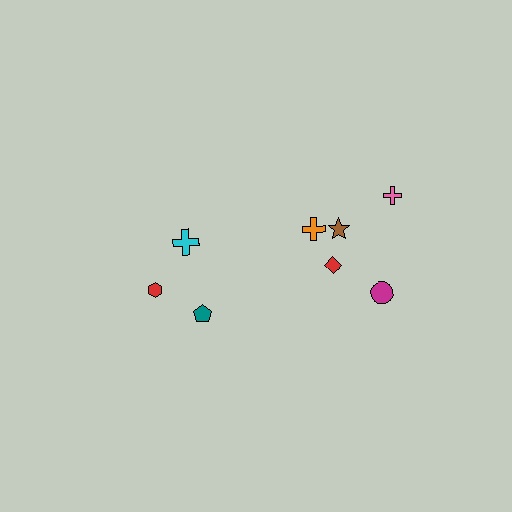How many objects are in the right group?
There are 5 objects.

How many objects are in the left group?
There are 3 objects.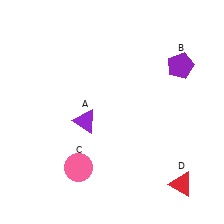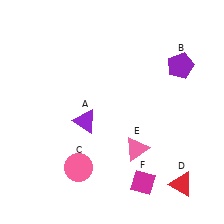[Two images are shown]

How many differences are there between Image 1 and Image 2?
There are 2 differences between the two images.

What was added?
A pink triangle (E), a magenta diamond (F) were added in Image 2.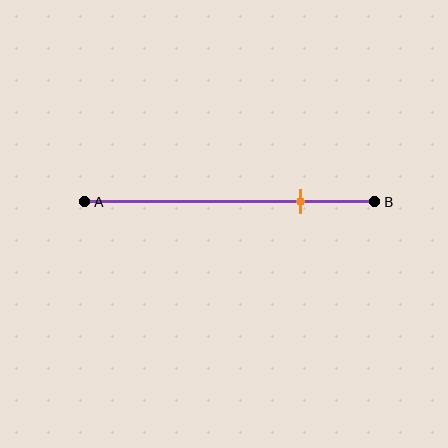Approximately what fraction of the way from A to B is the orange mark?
The orange mark is approximately 75% of the way from A to B.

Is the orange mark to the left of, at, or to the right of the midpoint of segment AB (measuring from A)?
The orange mark is to the right of the midpoint of segment AB.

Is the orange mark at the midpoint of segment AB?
No, the mark is at about 75% from A, not at the 50% midpoint.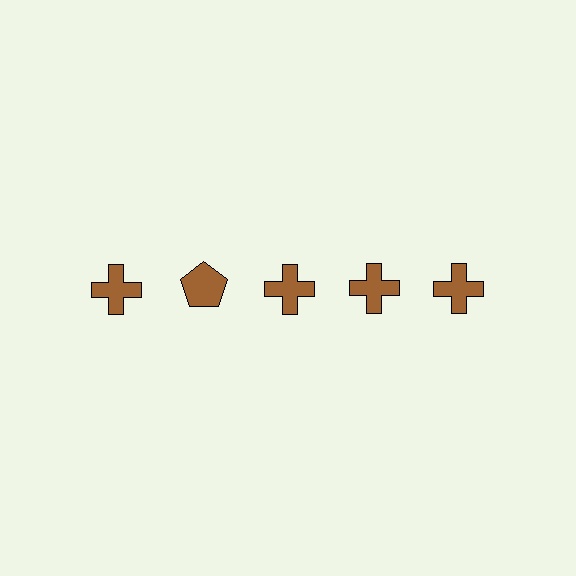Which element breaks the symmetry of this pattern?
The brown pentagon in the top row, second from left column breaks the symmetry. All other shapes are brown crosses.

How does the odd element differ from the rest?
It has a different shape: pentagon instead of cross.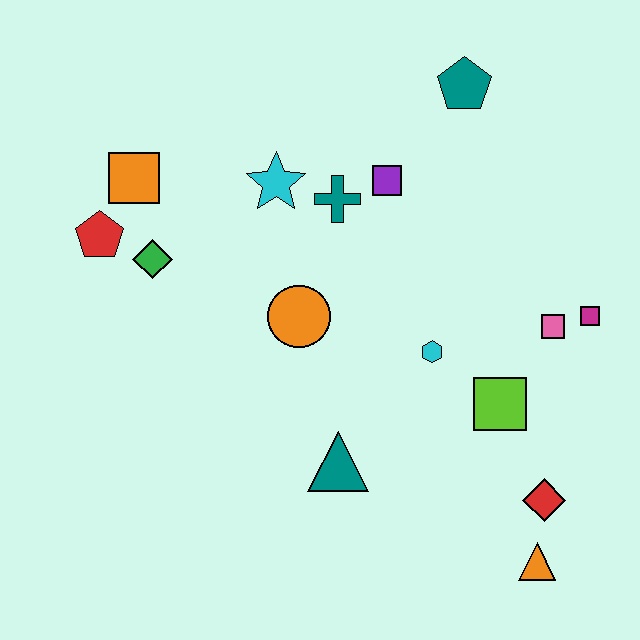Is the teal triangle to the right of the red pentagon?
Yes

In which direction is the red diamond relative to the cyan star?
The red diamond is below the cyan star.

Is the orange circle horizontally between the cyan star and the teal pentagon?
Yes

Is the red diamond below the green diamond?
Yes